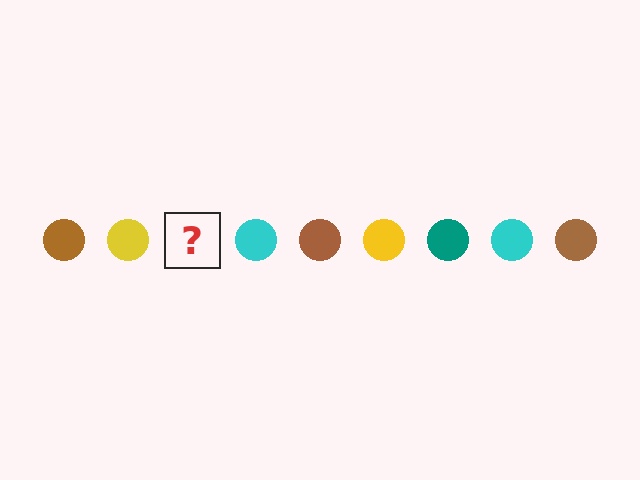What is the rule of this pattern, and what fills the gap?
The rule is that the pattern cycles through brown, yellow, teal, cyan circles. The gap should be filled with a teal circle.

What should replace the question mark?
The question mark should be replaced with a teal circle.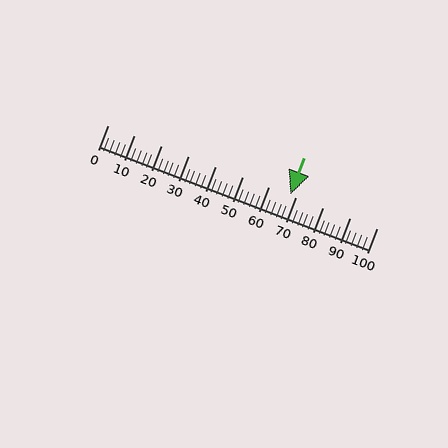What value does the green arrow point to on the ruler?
The green arrow points to approximately 68.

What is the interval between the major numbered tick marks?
The major tick marks are spaced 10 units apart.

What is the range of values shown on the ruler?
The ruler shows values from 0 to 100.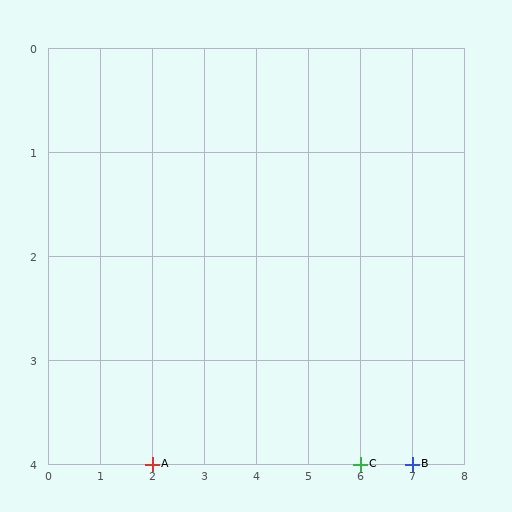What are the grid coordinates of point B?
Point B is at grid coordinates (7, 4).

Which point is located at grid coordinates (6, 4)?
Point C is at (6, 4).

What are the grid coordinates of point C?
Point C is at grid coordinates (6, 4).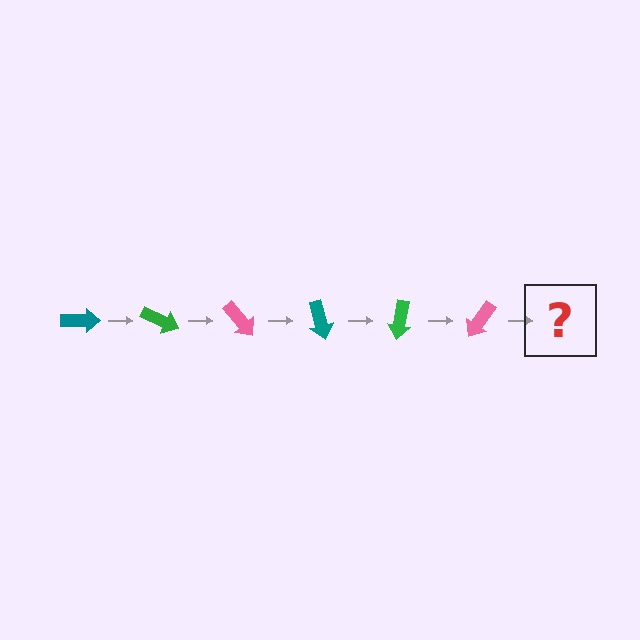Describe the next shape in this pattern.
It should be a teal arrow, rotated 150 degrees from the start.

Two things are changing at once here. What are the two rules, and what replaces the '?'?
The two rules are that it rotates 25 degrees each step and the color cycles through teal, green, and pink. The '?' should be a teal arrow, rotated 150 degrees from the start.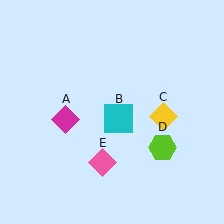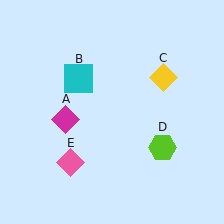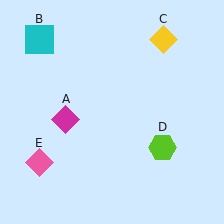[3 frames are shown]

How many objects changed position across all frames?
3 objects changed position: cyan square (object B), yellow diamond (object C), pink diamond (object E).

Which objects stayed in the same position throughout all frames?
Magenta diamond (object A) and lime hexagon (object D) remained stationary.